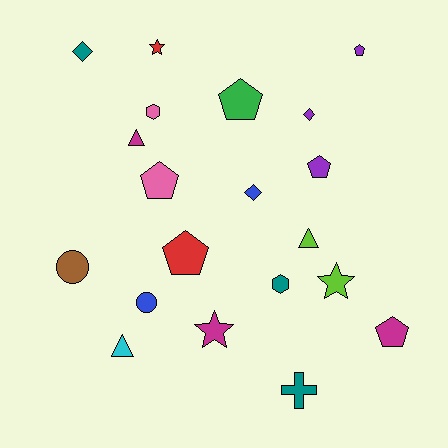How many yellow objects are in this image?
There are no yellow objects.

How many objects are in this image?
There are 20 objects.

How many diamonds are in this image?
There are 3 diamonds.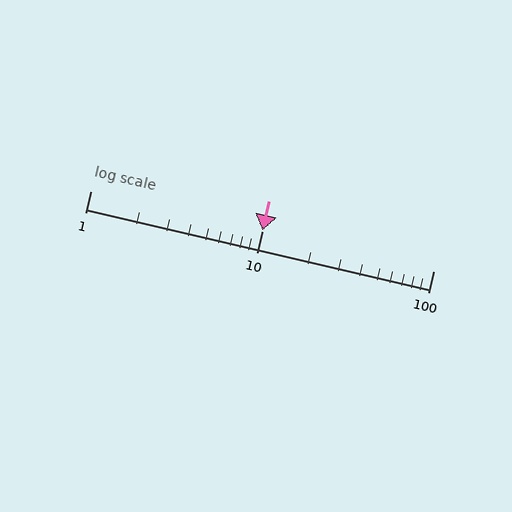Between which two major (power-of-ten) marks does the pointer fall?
The pointer is between 10 and 100.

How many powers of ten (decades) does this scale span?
The scale spans 2 decades, from 1 to 100.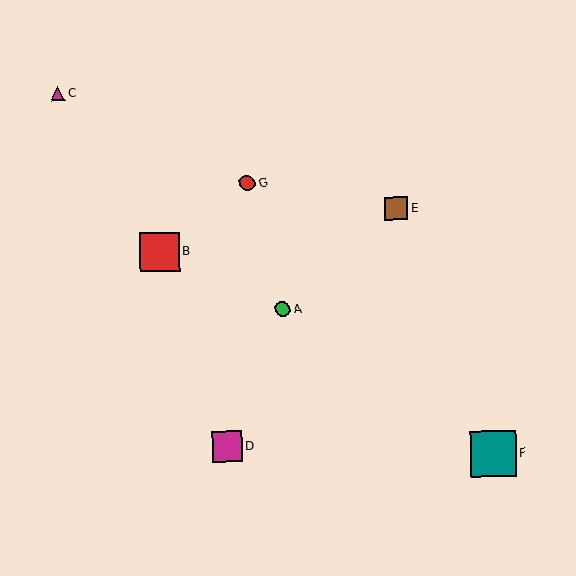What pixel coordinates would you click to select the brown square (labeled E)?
Click at (396, 208) to select the brown square E.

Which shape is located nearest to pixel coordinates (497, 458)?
The teal square (labeled F) at (493, 453) is nearest to that location.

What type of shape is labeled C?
Shape C is a magenta triangle.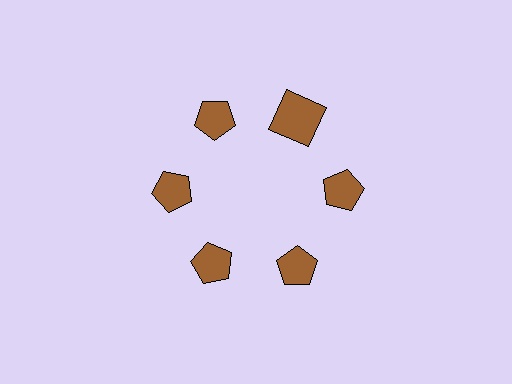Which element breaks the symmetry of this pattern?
The brown square at roughly the 1 o'clock position breaks the symmetry. All other shapes are brown pentagons.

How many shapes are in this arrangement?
There are 6 shapes arranged in a ring pattern.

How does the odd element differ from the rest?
It has a different shape: square instead of pentagon.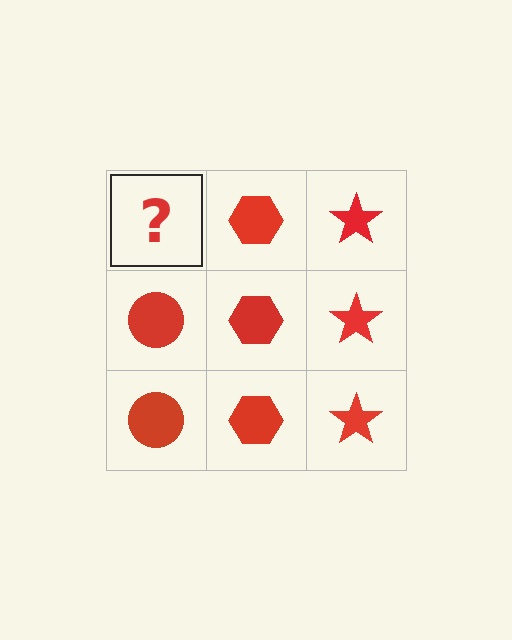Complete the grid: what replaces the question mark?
The question mark should be replaced with a red circle.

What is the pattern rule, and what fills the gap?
The rule is that each column has a consistent shape. The gap should be filled with a red circle.